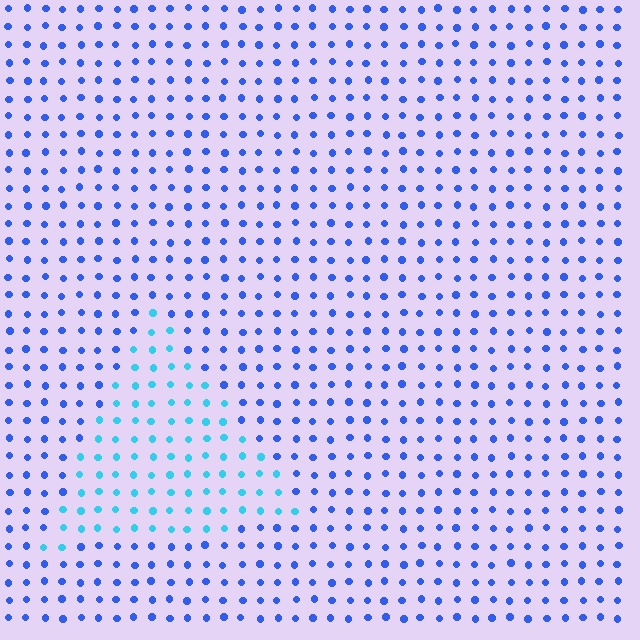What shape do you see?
I see a triangle.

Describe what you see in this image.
The image is filled with small blue elements in a uniform arrangement. A triangle-shaped region is visible where the elements are tinted to a slightly different hue, forming a subtle color boundary.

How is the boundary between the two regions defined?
The boundary is defined purely by a slight shift in hue (about 37 degrees). Spacing, size, and orientation are identical on both sides.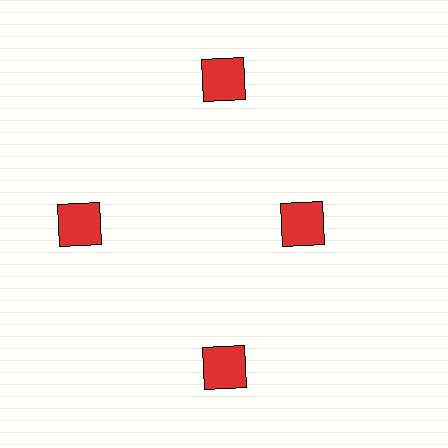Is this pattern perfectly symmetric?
No. The 4 red squares are arranged in a ring, but one element near the 3 o'clock position is pulled inward toward the center, breaking the 4-fold rotational symmetry.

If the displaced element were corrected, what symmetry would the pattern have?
It would have 4-fold rotational symmetry — the pattern would map onto itself every 90 degrees.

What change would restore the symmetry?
The symmetry would be restored by moving it outward, back onto the ring so that all 4 squares sit at equal angles and equal distance from the center.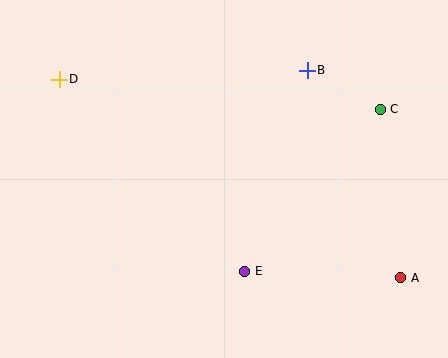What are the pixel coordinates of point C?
Point C is at (380, 109).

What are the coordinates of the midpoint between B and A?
The midpoint between B and A is at (354, 174).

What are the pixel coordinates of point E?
Point E is at (245, 271).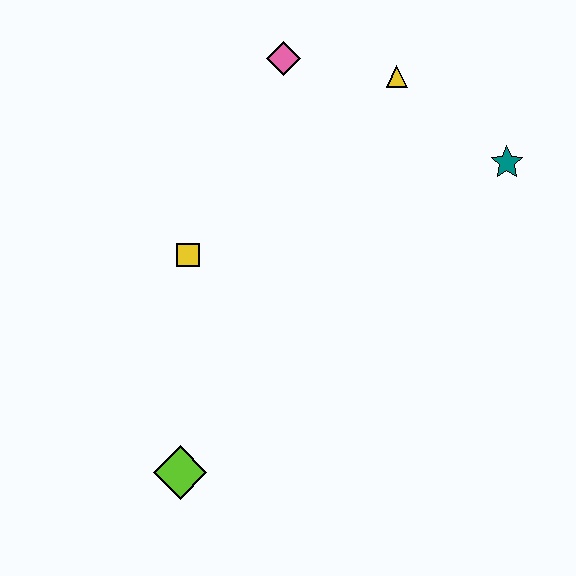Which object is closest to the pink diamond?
The yellow triangle is closest to the pink diamond.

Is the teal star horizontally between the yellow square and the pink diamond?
No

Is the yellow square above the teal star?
No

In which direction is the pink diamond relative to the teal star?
The pink diamond is to the left of the teal star.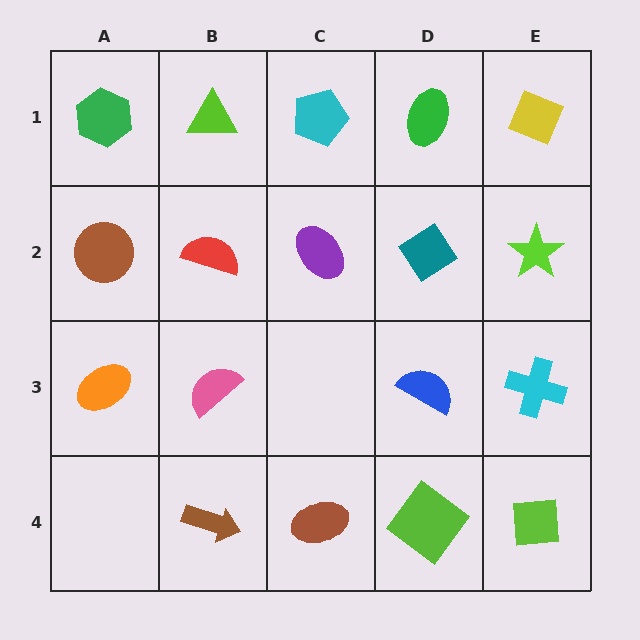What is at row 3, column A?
An orange ellipse.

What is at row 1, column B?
A lime triangle.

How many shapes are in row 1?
5 shapes.